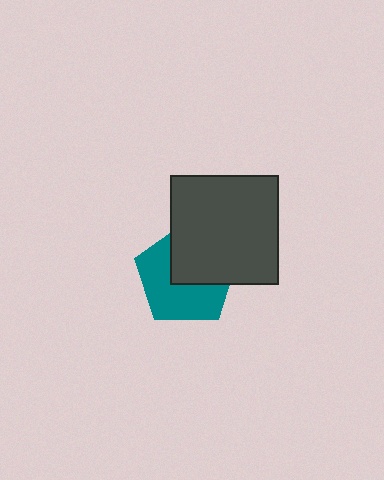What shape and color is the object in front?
The object in front is a dark gray square.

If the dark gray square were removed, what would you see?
You would see the complete teal pentagon.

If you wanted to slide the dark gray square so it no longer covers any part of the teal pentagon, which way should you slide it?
Slide it toward the upper-right — that is the most direct way to separate the two shapes.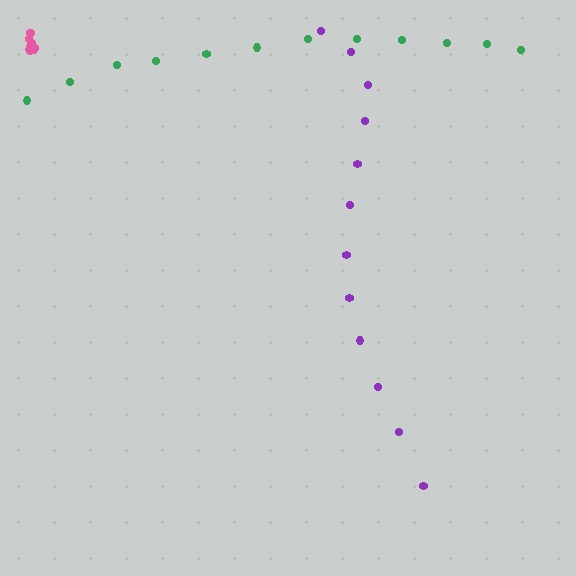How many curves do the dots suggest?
There are 3 distinct paths.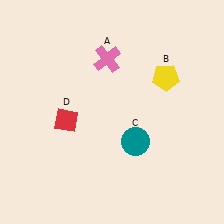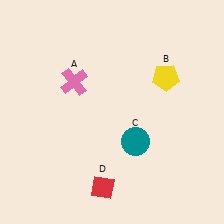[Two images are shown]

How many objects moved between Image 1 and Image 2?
2 objects moved between the two images.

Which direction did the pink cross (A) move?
The pink cross (A) moved left.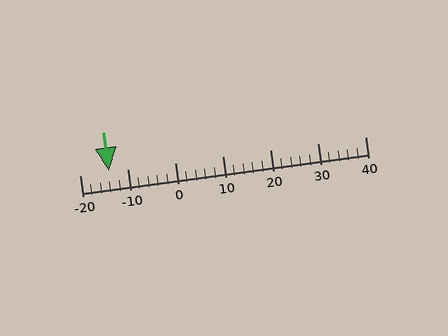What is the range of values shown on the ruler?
The ruler shows values from -20 to 40.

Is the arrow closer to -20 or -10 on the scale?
The arrow is closer to -10.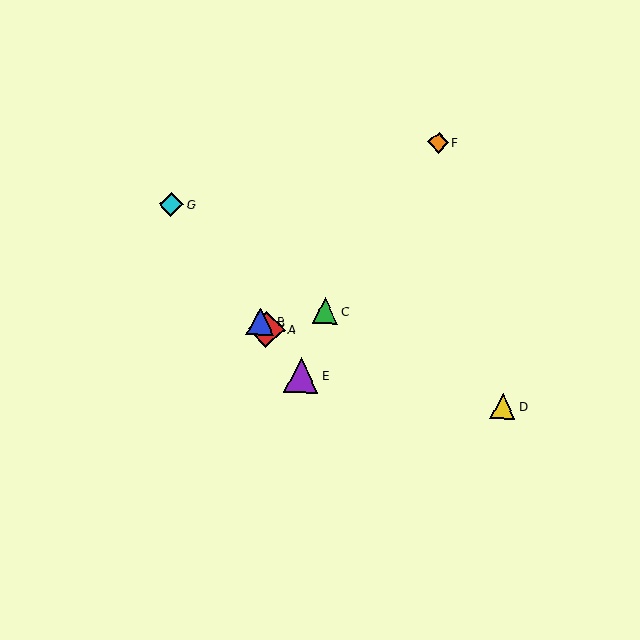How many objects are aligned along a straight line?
4 objects (A, B, E, G) are aligned along a straight line.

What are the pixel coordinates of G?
Object G is at (171, 204).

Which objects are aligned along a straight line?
Objects A, B, E, G are aligned along a straight line.